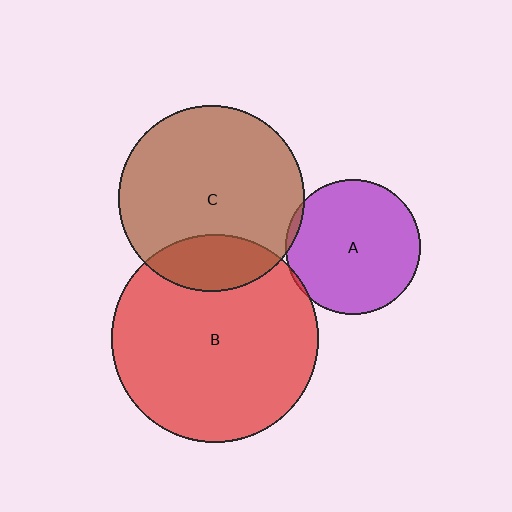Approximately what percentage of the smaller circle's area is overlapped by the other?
Approximately 5%.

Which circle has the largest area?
Circle B (red).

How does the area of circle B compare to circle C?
Approximately 1.2 times.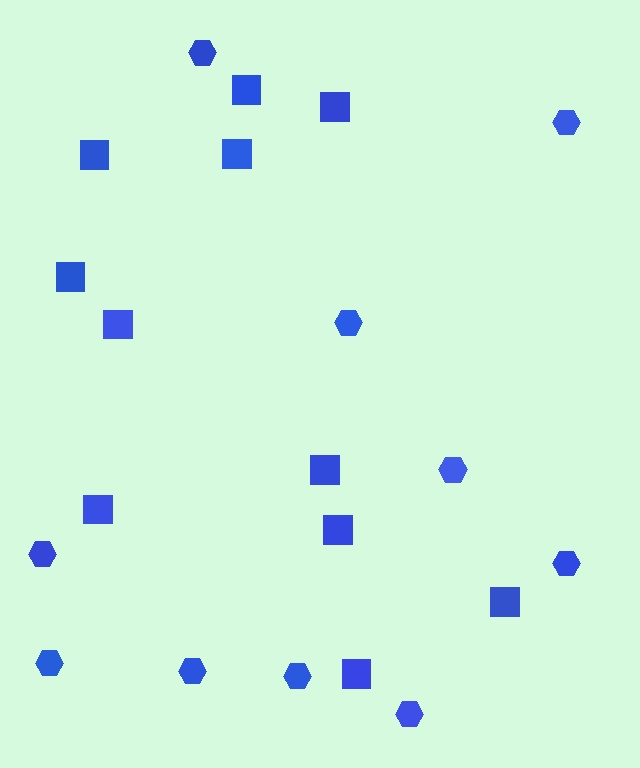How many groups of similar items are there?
There are 2 groups: one group of hexagons (10) and one group of squares (11).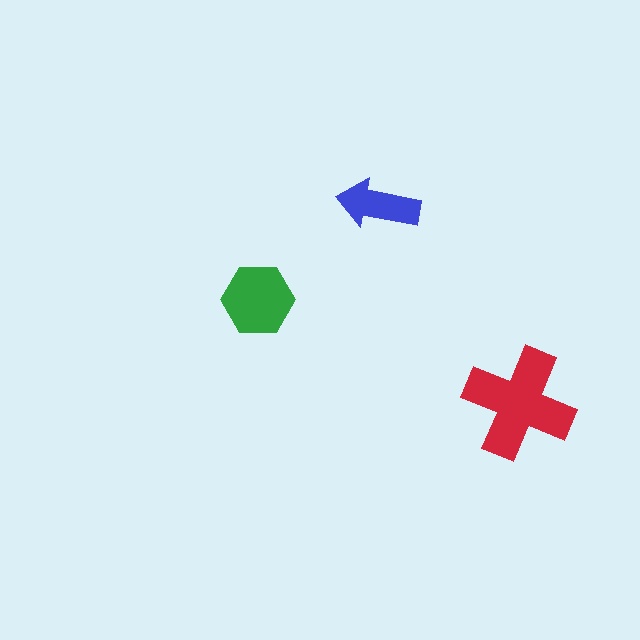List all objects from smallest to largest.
The blue arrow, the green hexagon, the red cross.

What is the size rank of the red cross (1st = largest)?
1st.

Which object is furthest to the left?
The green hexagon is leftmost.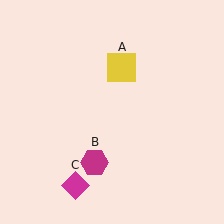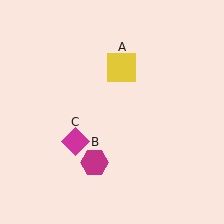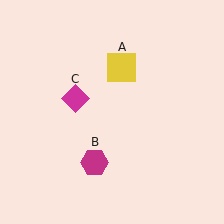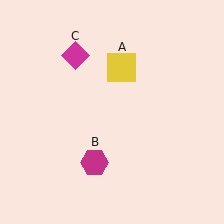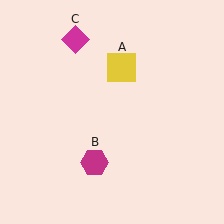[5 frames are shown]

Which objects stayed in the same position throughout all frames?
Yellow square (object A) and magenta hexagon (object B) remained stationary.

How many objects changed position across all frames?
1 object changed position: magenta diamond (object C).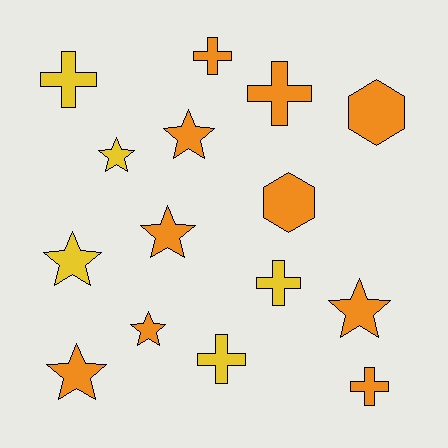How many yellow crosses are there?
There are 3 yellow crosses.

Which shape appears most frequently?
Star, with 7 objects.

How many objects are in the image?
There are 15 objects.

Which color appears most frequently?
Orange, with 10 objects.